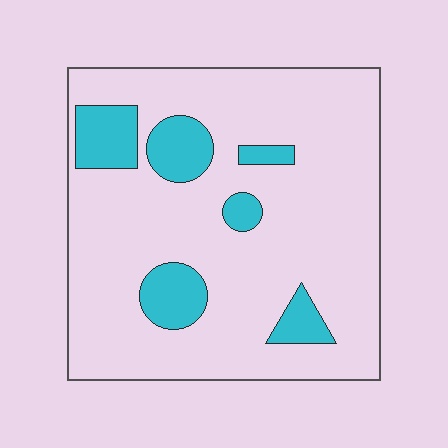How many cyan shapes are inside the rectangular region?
6.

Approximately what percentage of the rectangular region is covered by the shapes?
Approximately 15%.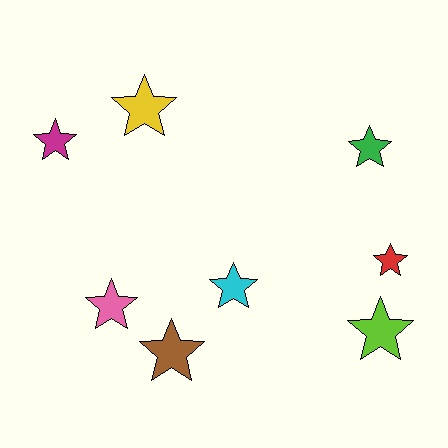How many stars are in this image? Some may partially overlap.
There are 8 stars.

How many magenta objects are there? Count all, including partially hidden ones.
There is 1 magenta object.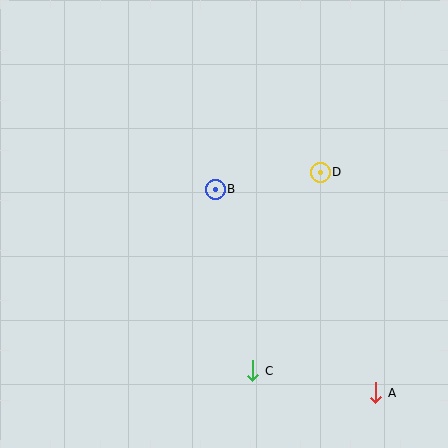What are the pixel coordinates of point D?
Point D is at (320, 172).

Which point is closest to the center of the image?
Point B at (215, 189) is closest to the center.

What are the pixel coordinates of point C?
Point C is at (253, 371).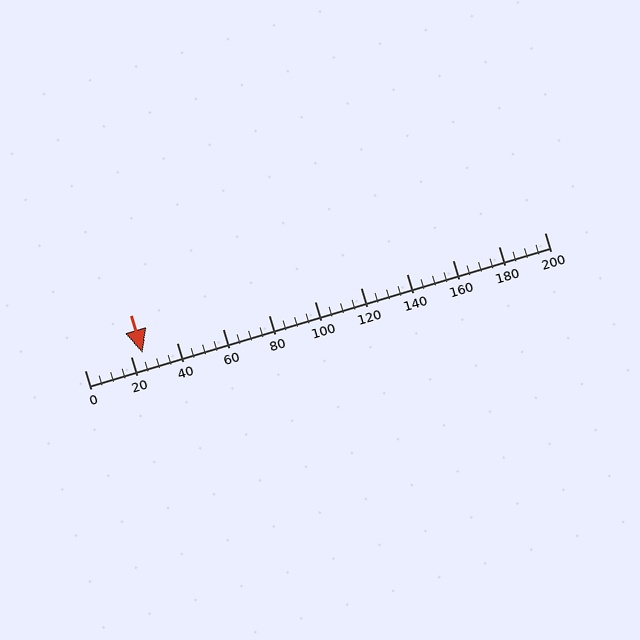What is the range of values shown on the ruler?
The ruler shows values from 0 to 200.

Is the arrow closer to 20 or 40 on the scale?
The arrow is closer to 20.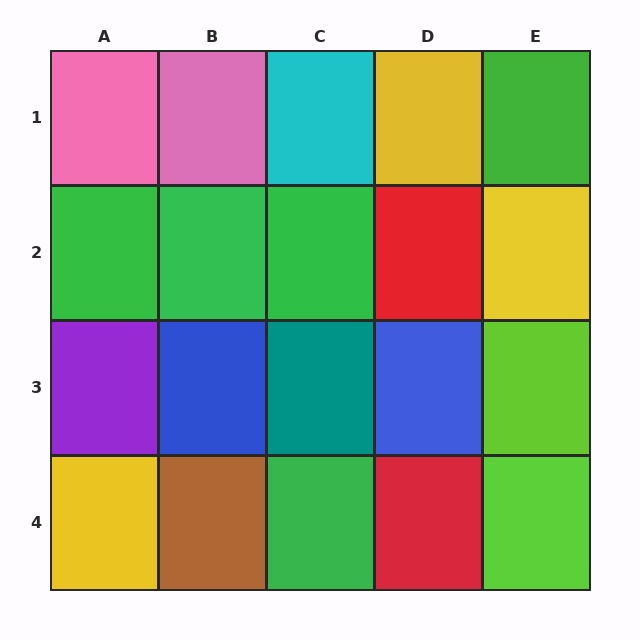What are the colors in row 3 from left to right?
Purple, blue, teal, blue, lime.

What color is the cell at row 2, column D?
Red.